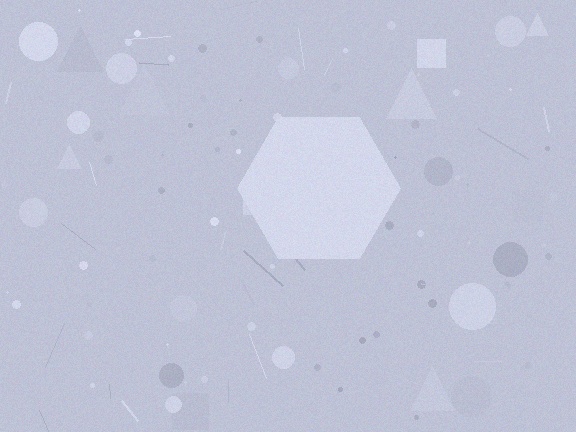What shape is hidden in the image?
A hexagon is hidden in the image.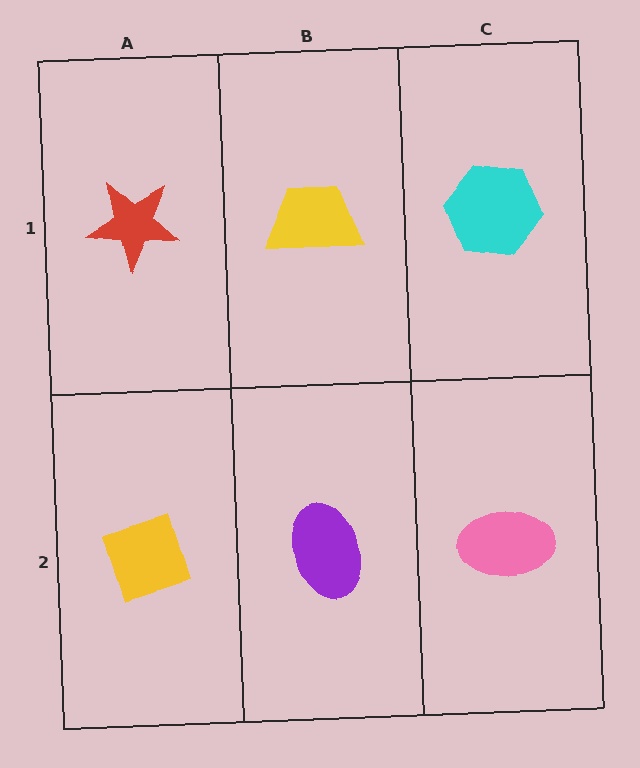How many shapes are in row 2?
3 shapes.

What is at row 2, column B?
A purple ellipse.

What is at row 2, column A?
A yellow diamond.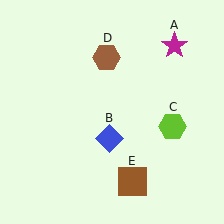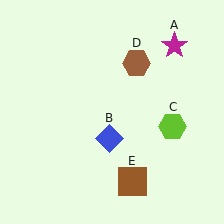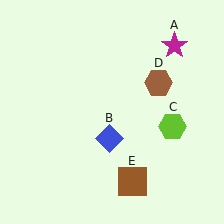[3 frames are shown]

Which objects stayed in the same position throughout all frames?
Magenta star (object A) and blue diamond (object B) and lime hexagon (object C) and brown square (object E) remained stationary.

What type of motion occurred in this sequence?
The brown hexagon (object D) rotated clockwise around the center of the scene.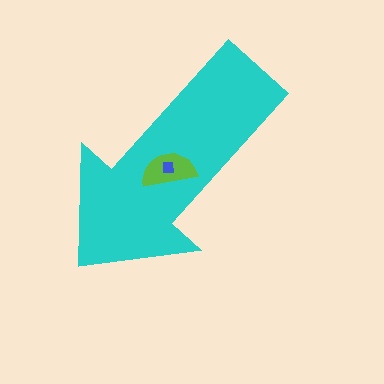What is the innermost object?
The blue square.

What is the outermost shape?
The cyan arrow.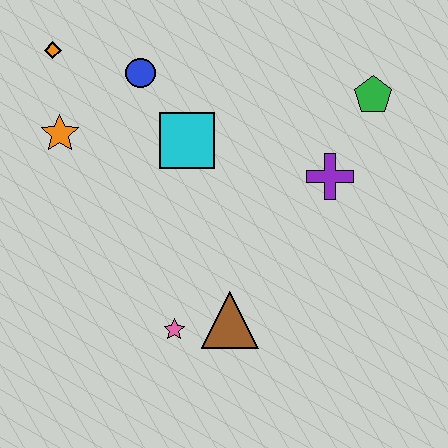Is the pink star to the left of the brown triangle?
Yes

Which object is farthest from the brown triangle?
The orange diamond is farthest from the brown triangle.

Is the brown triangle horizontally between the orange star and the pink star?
No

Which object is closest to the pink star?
The brown triangle is closest to the pink star.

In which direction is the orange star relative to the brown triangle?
The orange star is above the brown triangle.